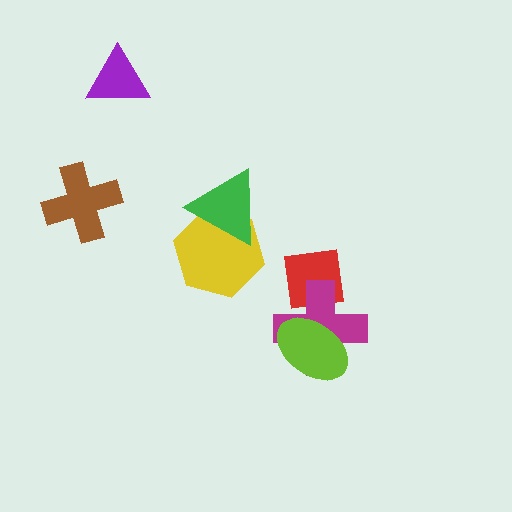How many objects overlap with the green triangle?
1 object overlaps with the green triangle.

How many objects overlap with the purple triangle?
0 objects overlap with the purple triangle.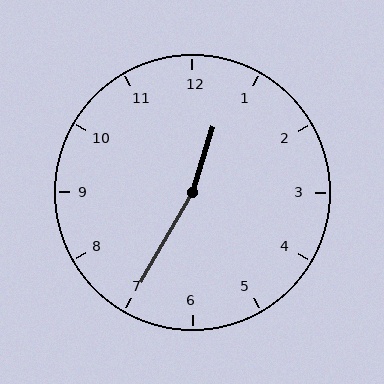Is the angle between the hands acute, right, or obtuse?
It is obtuse.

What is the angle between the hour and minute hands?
Approximately 168 degrees.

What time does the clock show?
12:35.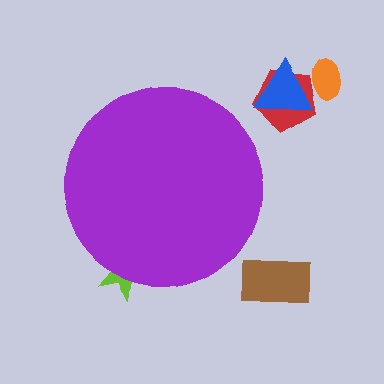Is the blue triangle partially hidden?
No, the blue triangle is fully visible.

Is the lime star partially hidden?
Yes, the lime star is partially hidden behind the purple circle.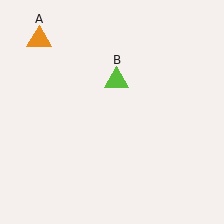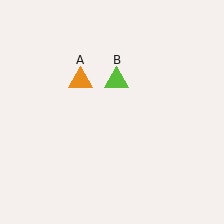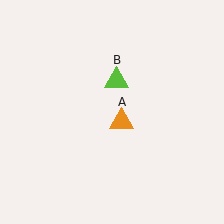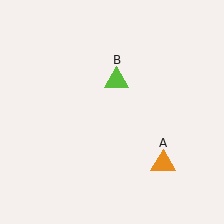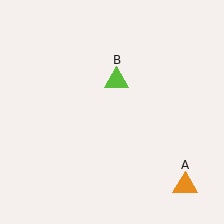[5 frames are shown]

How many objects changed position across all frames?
1 object changed position: orange triangle (object A).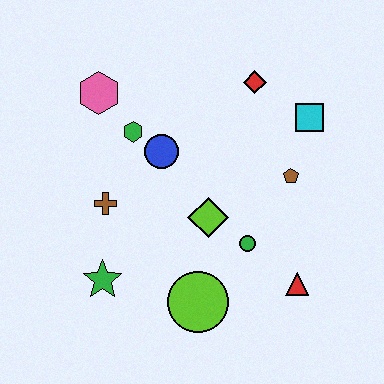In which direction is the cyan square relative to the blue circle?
The cyan square is to the right of the blue circle.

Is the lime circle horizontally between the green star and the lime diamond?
Yes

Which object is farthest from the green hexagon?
The red triangle is farthest from the green hexagon.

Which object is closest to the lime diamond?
The green circle is closest to the lime diamond.